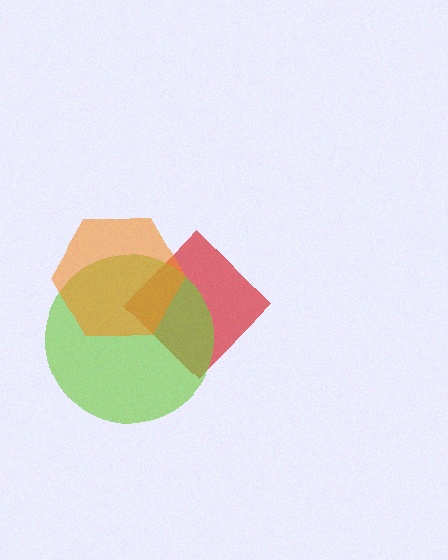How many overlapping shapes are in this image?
There are 3 overlapping shapes in the image.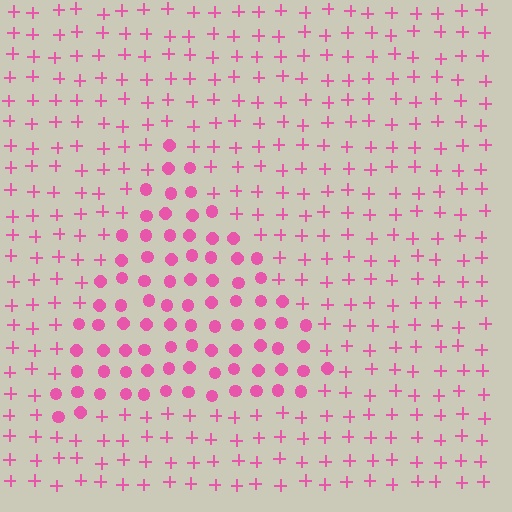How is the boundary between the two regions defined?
The boundary is defined by a change in element shape: circles inside vs. plus signs outside. All elements share the same color and spacing.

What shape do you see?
I see a triangle.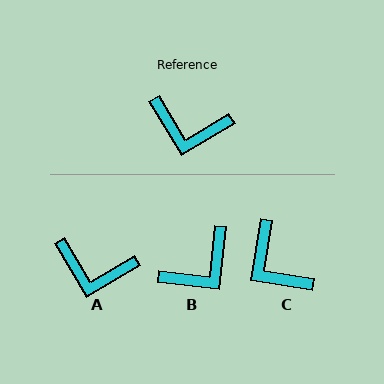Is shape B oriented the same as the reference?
No, it is off by about 53 degrees.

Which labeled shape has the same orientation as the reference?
A.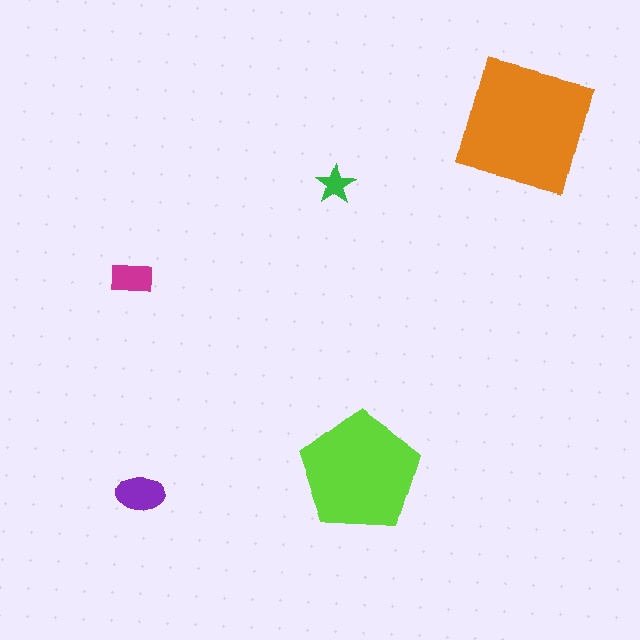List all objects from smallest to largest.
The green star, the magenta rectangle, the purple ellipse, the lime pentagon, the orange square.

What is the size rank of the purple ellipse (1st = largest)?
3rd.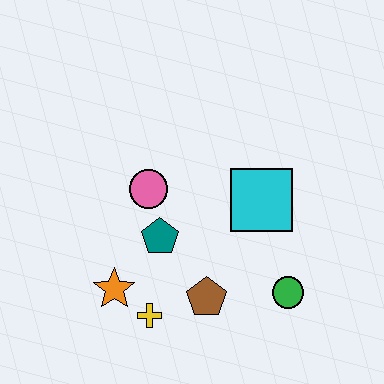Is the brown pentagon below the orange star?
Yes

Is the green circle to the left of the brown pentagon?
No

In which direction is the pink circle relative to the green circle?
The pink circle is to the left of the green circle.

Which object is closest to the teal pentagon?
The pink circle is closest to the teal pentagon.